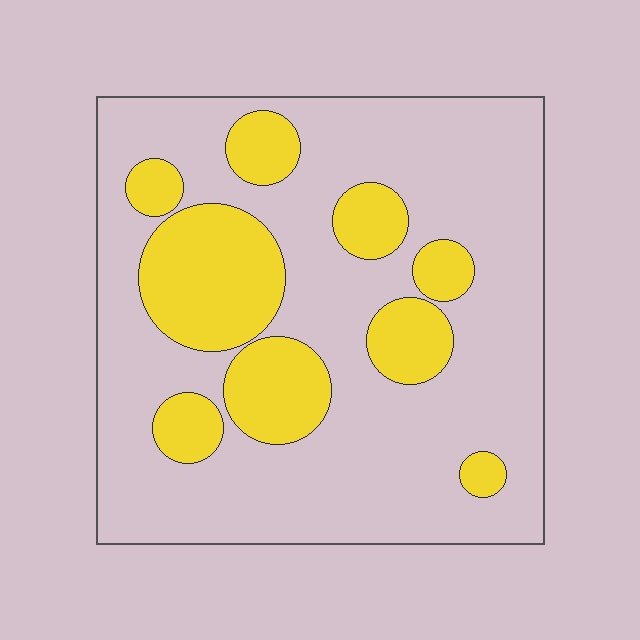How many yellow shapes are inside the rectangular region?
9.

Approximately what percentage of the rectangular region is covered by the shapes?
Approximately 25%.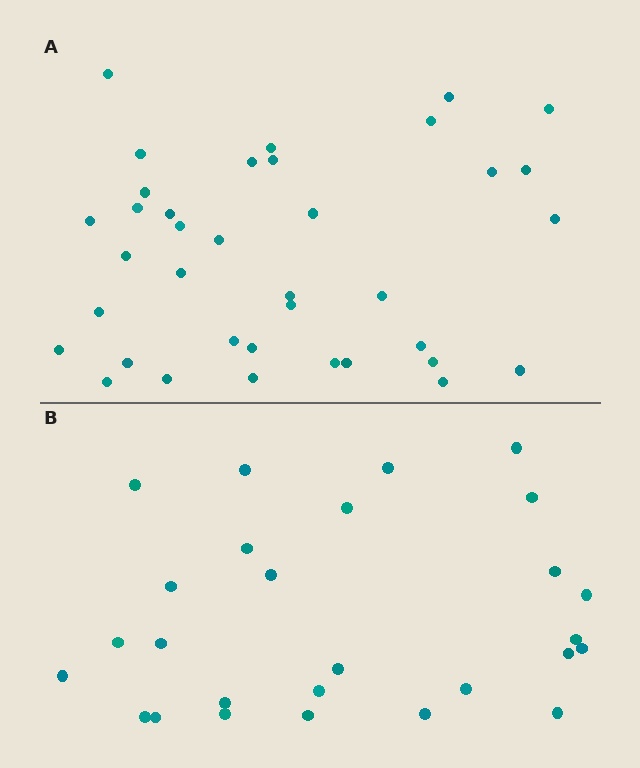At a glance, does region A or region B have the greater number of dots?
Region A (the top region) has more dots.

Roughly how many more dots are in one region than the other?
Region A has roughly 10 or so more dots than region B.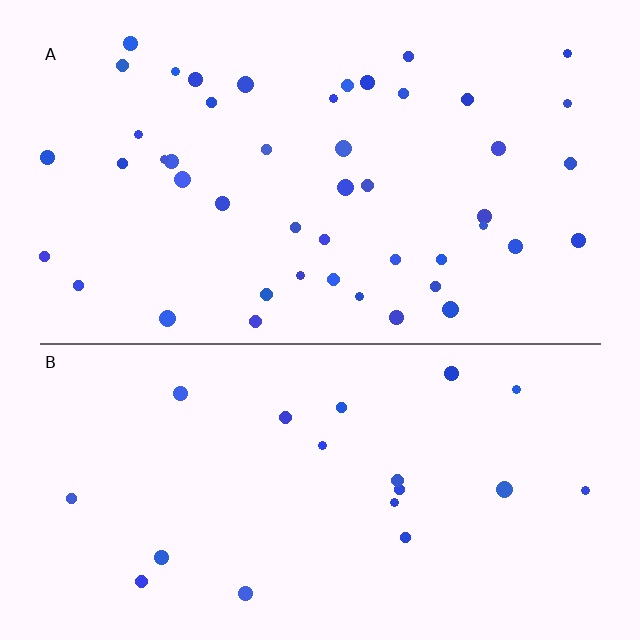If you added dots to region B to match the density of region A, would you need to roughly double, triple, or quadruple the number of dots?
Approximately double.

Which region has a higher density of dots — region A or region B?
A (the top).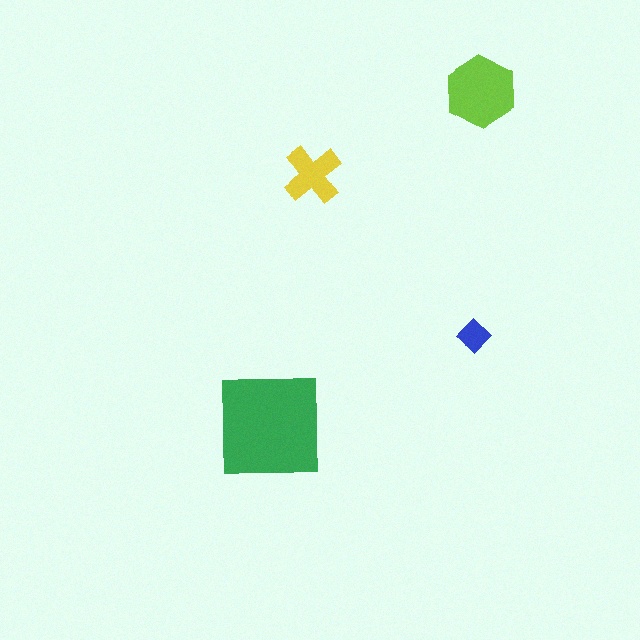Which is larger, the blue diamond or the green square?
The green square.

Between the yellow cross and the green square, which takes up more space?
The green square.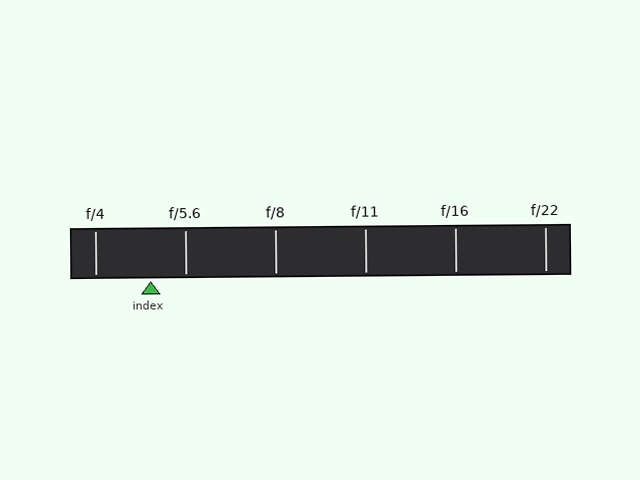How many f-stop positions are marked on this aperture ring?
There are 6 f-stop positions marked.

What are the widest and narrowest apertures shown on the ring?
The widest aperture shown is f/4 and the narrowest is f/22.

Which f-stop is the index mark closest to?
The index mark is closest to f/5.6.